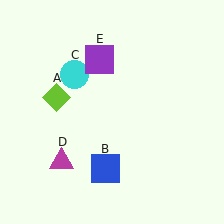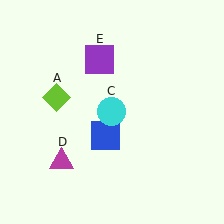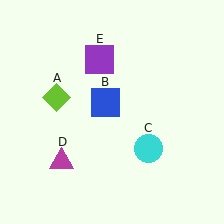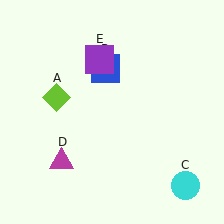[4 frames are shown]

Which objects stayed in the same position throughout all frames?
Lime diamond (object A) and magenta triangle (object D) and purple square (object E) remained stationary.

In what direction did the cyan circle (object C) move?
The cyan circle (object C) moved down and to the right.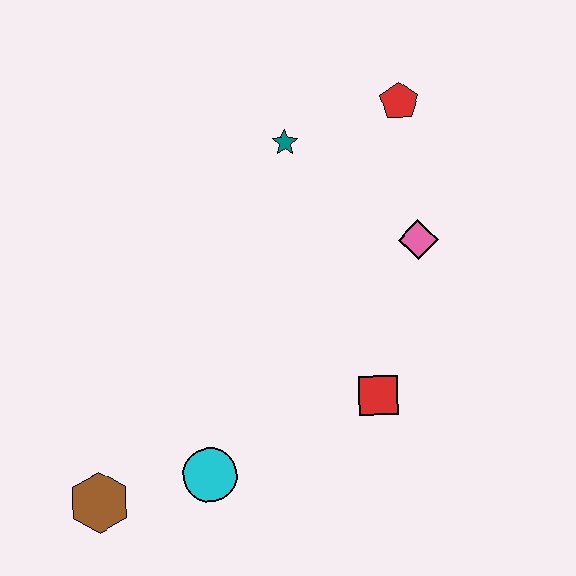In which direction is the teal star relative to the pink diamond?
The teal star is to the left of the pink diamond.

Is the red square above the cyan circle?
Yes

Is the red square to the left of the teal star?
No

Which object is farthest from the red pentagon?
The brown hexagon is farthest from the red pentagon.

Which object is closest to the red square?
The pink diamond is closest to the red square.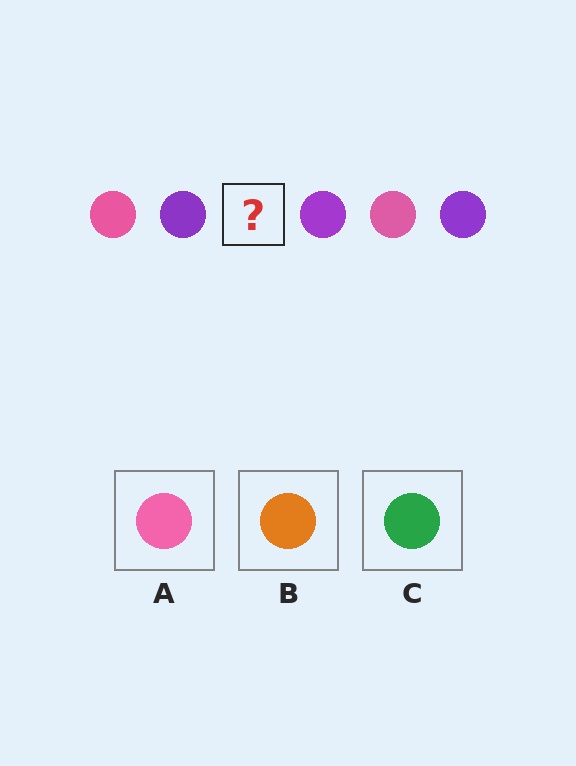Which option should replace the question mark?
Option A.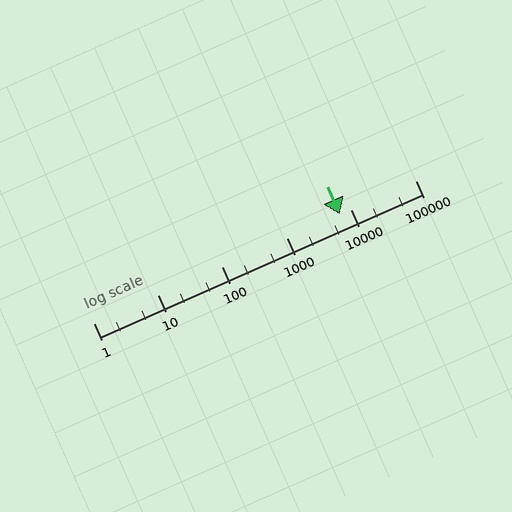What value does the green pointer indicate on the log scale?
The pointer indicates approximately 6800.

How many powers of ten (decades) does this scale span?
The scale spans 5 decades, from 1 to 100000.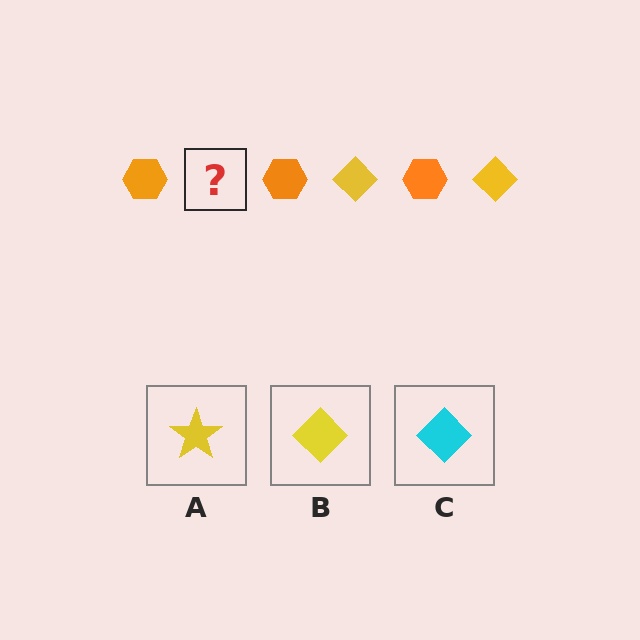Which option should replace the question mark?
Option B.